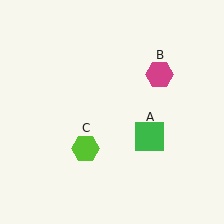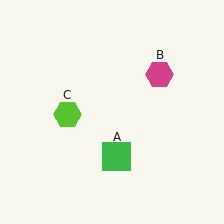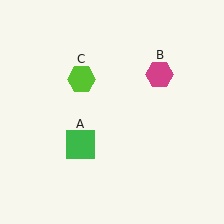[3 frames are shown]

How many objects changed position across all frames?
2 objects changed position: green square (object A), lime hexagon (object C).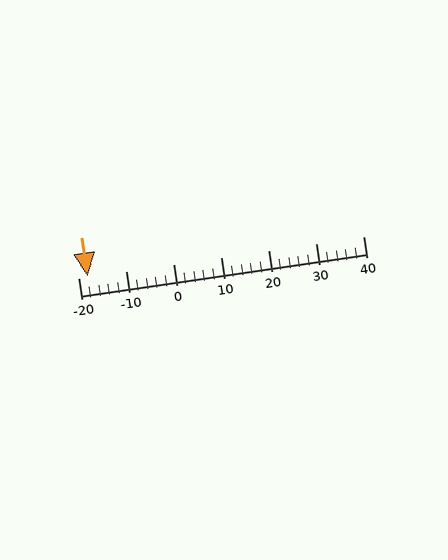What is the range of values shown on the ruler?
The ruler shows values from -20 to 40.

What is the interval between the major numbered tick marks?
The major tick marks are spaced 10 units apart.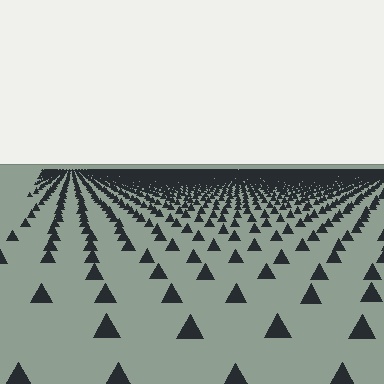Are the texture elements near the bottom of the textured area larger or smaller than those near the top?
Larger. Near the bottom, elements are closer to the viewer and appear at a bigger on-screen size.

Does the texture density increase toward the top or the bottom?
Density increases toward the top.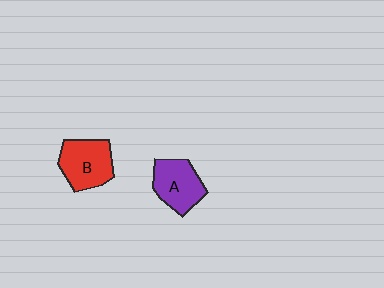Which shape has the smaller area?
Shape A (purple).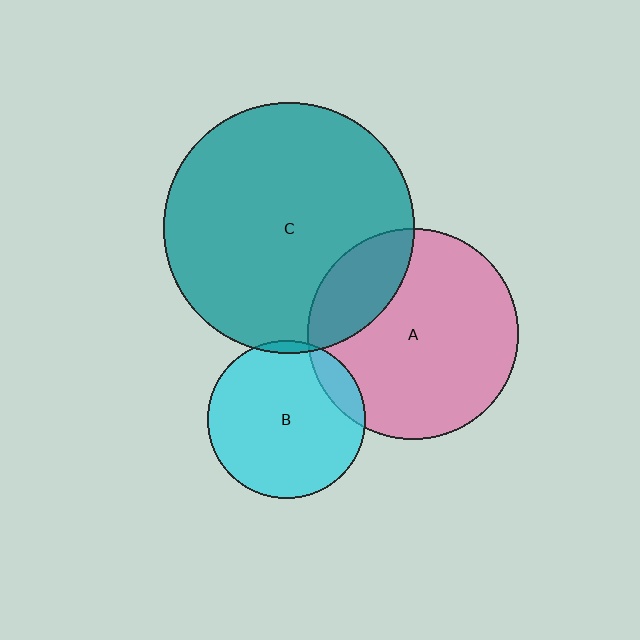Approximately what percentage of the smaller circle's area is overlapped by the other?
Approximately 5%.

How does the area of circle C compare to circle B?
Approximately 2.5 times.